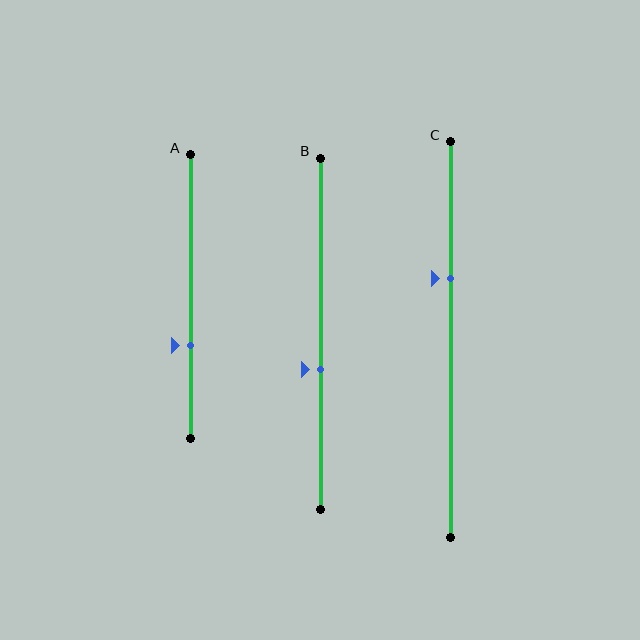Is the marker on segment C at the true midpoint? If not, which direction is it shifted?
No, the marker on segment C is shifted upward by about 15% of the segment length.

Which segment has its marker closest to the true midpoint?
Segment B has its marker closest to the true midpoint.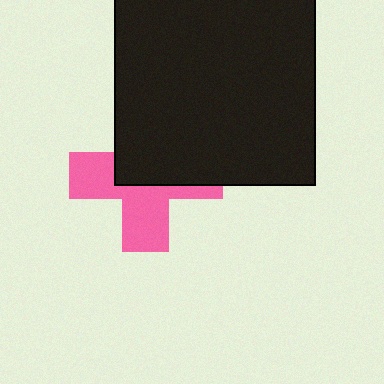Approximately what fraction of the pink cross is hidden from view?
Roughly 51% of the pink cross is hidden behind the black rectangle.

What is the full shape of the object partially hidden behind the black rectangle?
The partially hidden object is a pink cross.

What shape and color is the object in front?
The object in front is a black rectangle.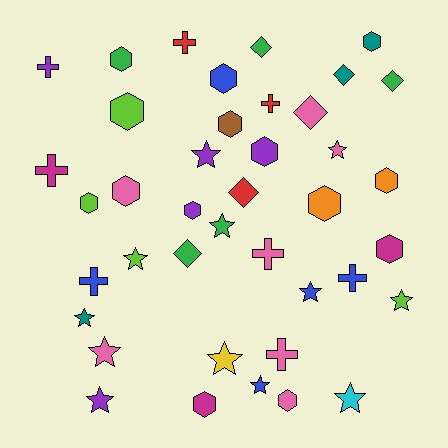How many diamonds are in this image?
There are 6 diamonds.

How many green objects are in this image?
There are 5 green objects.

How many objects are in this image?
There are 40 objects.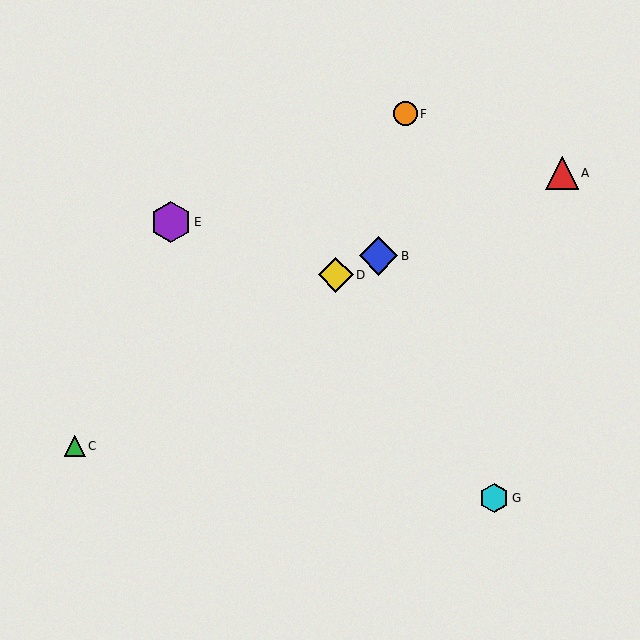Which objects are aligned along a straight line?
Objects A, B, D are aligned along a straight line.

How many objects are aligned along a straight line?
3 objects (A, B, D) are aligned along a straight line.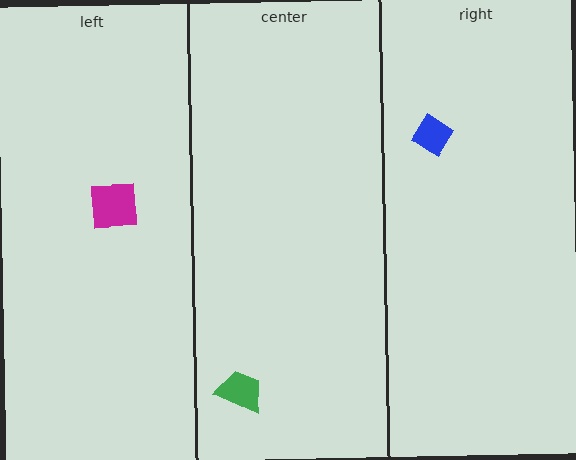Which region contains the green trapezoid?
The center region.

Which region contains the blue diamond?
The right region.